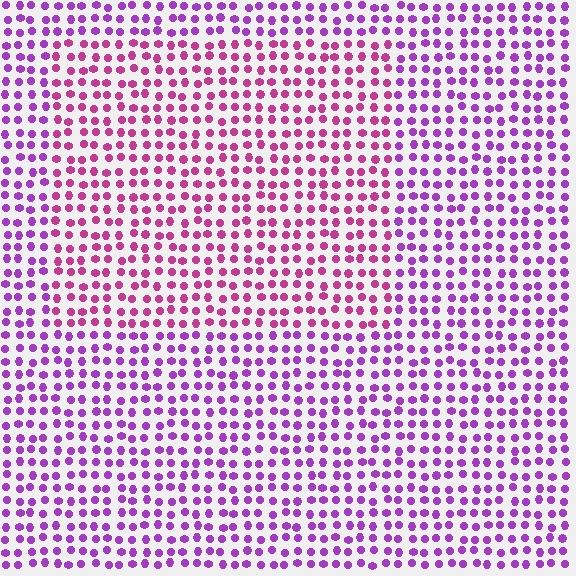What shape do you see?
I see a rectangle.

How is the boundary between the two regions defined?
The boundary is defined purely by a slight shift in hue (about 34 degrees). Spacing, size, and orientation are identical on both sides.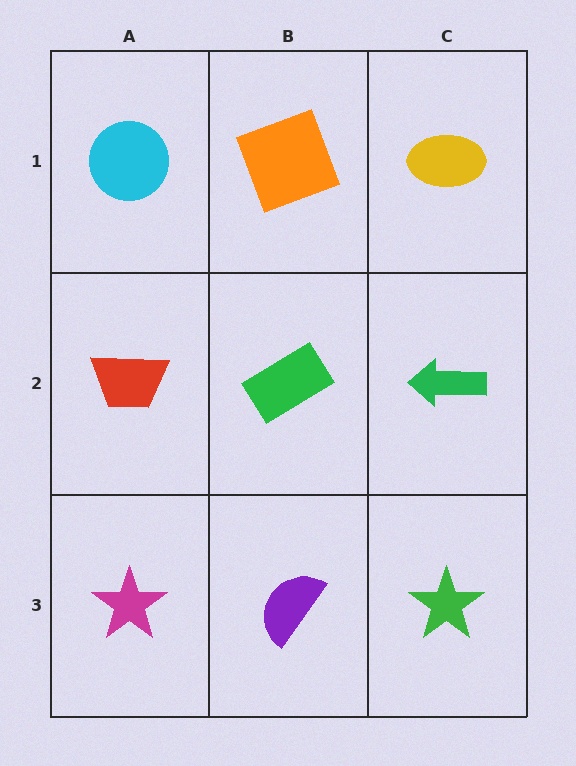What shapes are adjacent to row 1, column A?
A red trapezoid (row 2, column A), an orange square (row 1, column B).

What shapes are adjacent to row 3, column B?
A green rectangle (row 2, column B), a magenta star (row 3, column A), a green star (row 3, column C).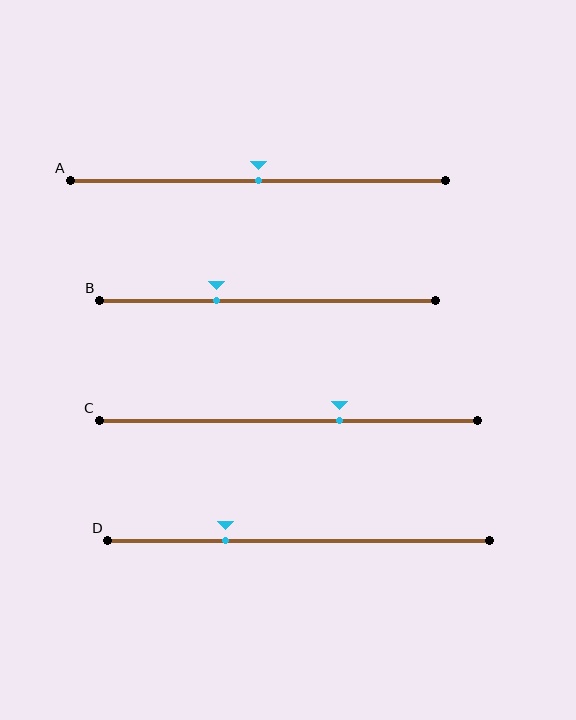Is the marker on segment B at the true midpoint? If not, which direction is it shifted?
No, the marker on segment B is shifted to the left by about 15% of the segment length.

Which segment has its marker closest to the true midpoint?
Segment A has its marker closest to the true midpoint.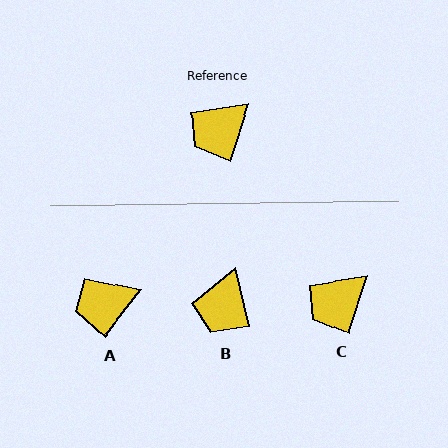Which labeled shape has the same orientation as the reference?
C.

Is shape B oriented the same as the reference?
No, it is off by about 30 degrees.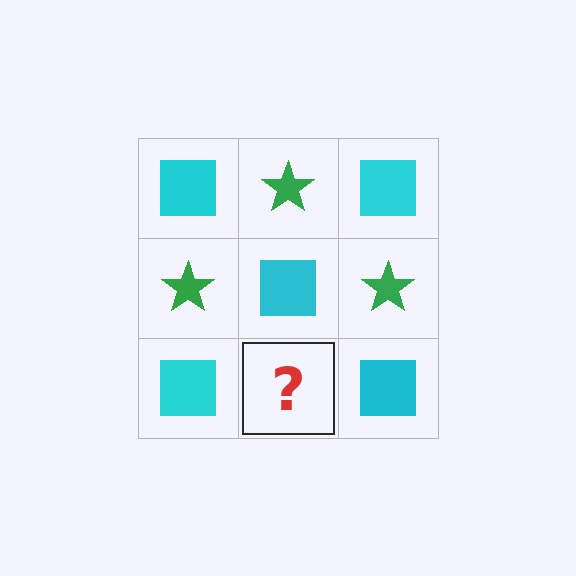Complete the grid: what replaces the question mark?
The question mark should be replaced with a green star.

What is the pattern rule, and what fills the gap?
The rule is that it alternates cyan square and green star in a checkerboard pattern. The gap should be filled with a green star.